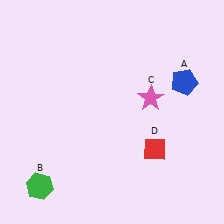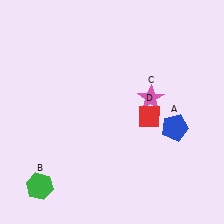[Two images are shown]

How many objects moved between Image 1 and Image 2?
2 objects moved between the two images.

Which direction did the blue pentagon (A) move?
The blue pentagon (A) moved down.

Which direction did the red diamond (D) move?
The red diamond (D) moved up.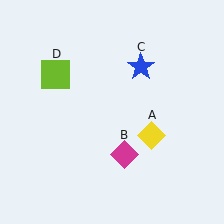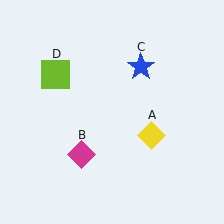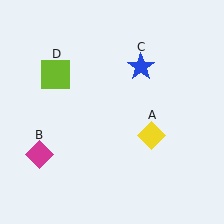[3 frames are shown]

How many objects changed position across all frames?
1 object changed position: magenta diamond (object B).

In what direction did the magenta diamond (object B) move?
The magenta diamond (object B) moved left.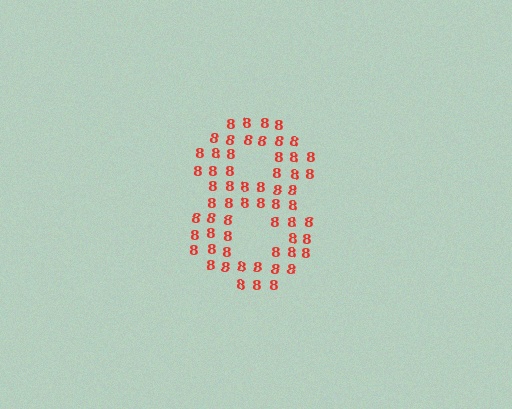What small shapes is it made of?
It is made of small digit 8's.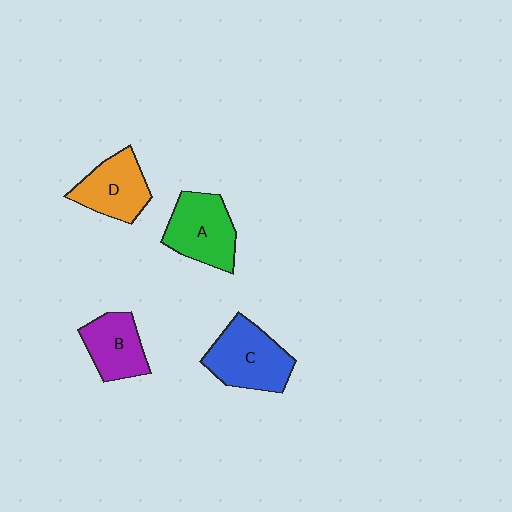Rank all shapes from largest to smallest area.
From largest to smallest: C (blue), A (green), D (orange), B (purple).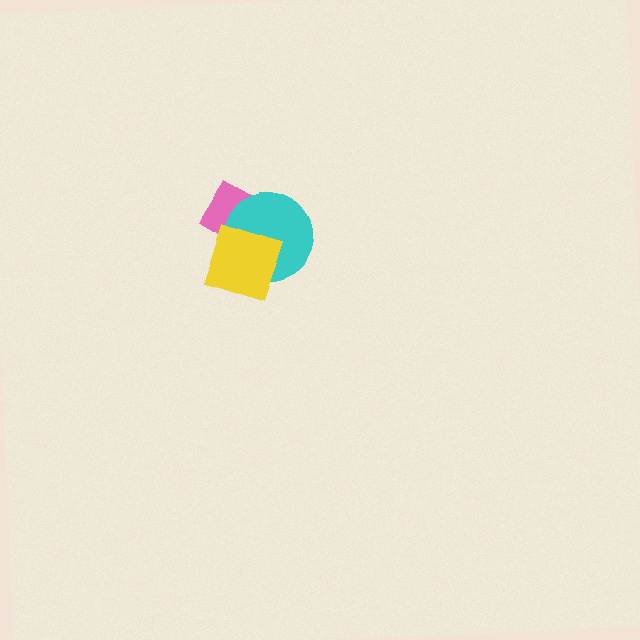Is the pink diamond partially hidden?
Yes, it is partially covered by another shape.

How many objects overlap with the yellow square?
2 objects overlap with the yellow square.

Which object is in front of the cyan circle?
The yellow square is in front of the cyan circle.